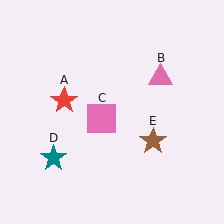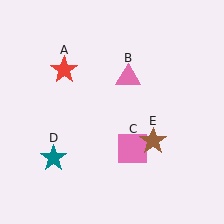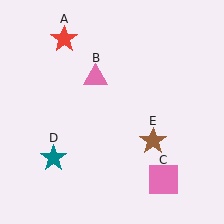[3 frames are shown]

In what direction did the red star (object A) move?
The red star (object A) moved up.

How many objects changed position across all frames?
3 objects changed position: red star (object A), pink triangle (object B), pink square (object C).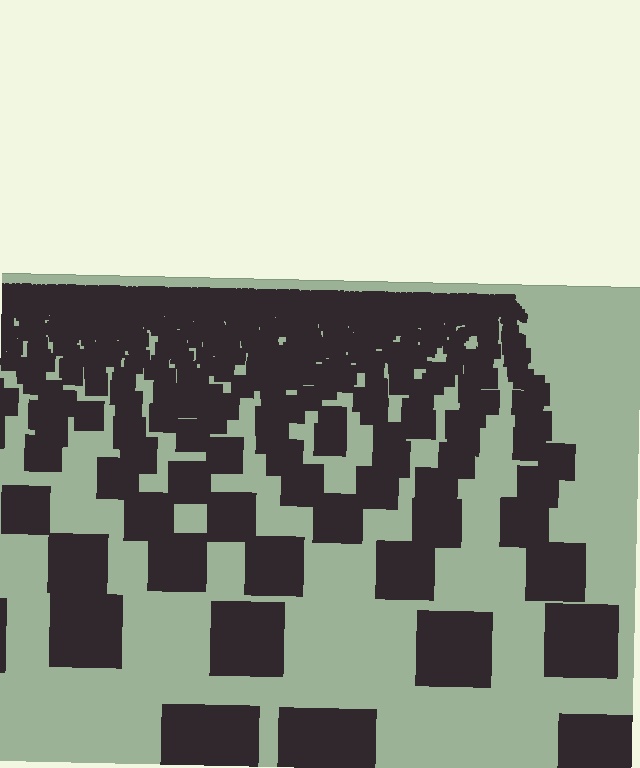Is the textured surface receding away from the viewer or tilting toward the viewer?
The surface is receding away from the viewer. Texture elements get smaller and denser toward the top.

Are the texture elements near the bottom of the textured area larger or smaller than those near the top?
Larger. Near the bottom, elements are closer to the viewer and appear at a bigger on-screen size.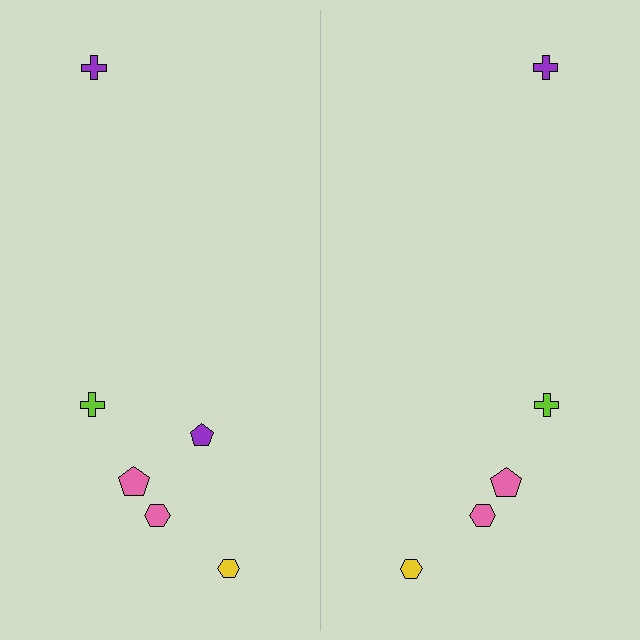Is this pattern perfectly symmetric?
No, the pattern is not perfectly symmetric. A purple pentagon is missing from the right side.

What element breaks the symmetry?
A purple pentagon is missing from the right side.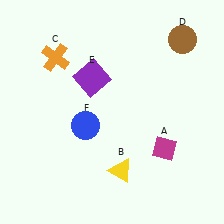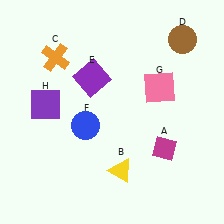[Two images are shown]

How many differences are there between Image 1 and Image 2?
There are 2 differences between the two images.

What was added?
A pink square (G), a purple square (H) were added in Image 2.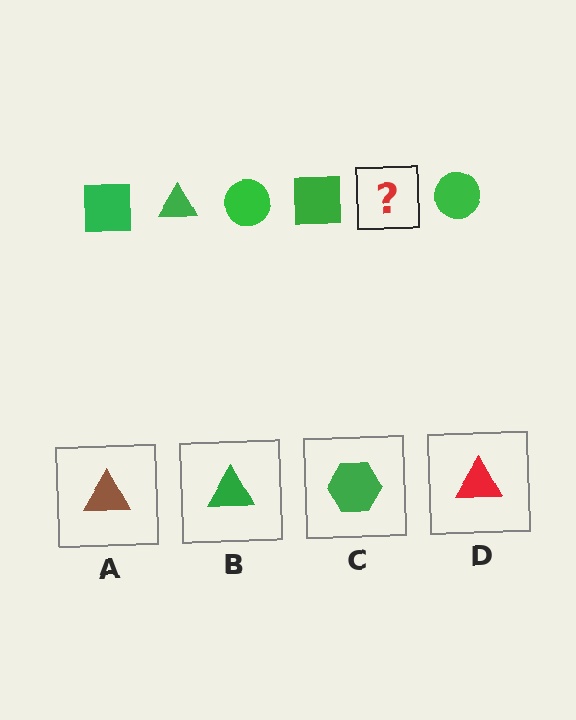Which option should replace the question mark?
Option B.